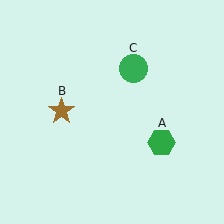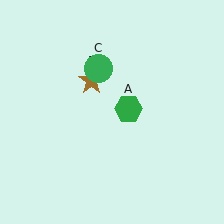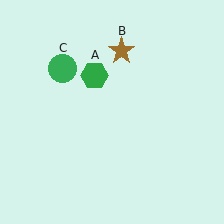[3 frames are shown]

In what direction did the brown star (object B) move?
The brown star (object B) moved up and to the right.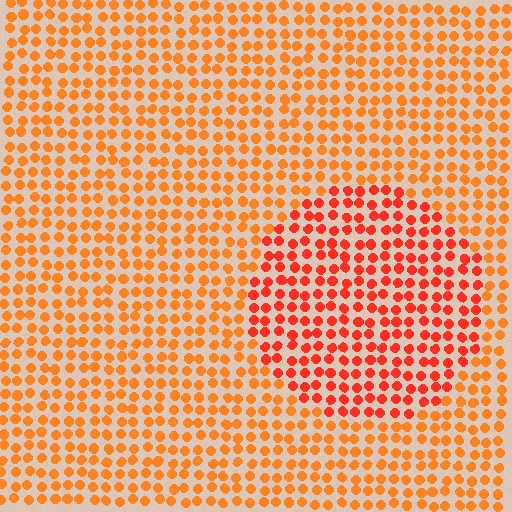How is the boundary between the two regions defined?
The boundary is defined purely by a slight shift in hue (about 24 degrees). Spacing, size, and orientation are identical on both sides.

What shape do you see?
I see a circle.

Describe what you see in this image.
The image is filled with small orange elements in a uniform arrangement. A circle-shaped region is visible where the elements are tinted to a slightly different hue, forming a subtle color boundary.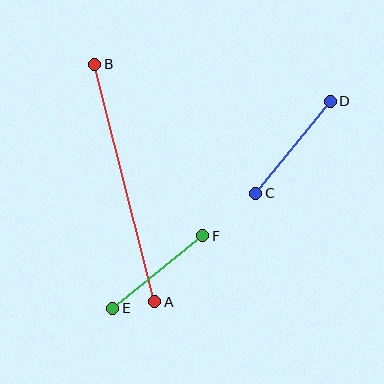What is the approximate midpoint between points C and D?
The midpoint is at approximately (293, 147) pixels.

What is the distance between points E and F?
The distance is approximately 116 pixels.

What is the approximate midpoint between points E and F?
The midpoint is at approximately (158, 272) pixels.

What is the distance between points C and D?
The distance is approximately 118 pixels.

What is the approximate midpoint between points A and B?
The midpoint is at approximately (125, 183) pixels.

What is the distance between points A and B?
The distance is approximately 245 pixels.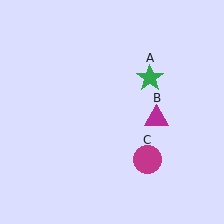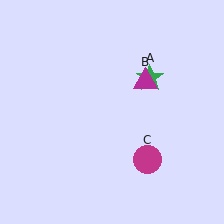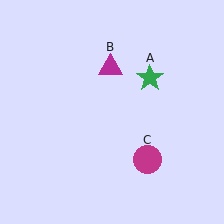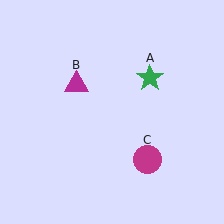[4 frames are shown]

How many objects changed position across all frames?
1 object changed position: magenta triangle (object B).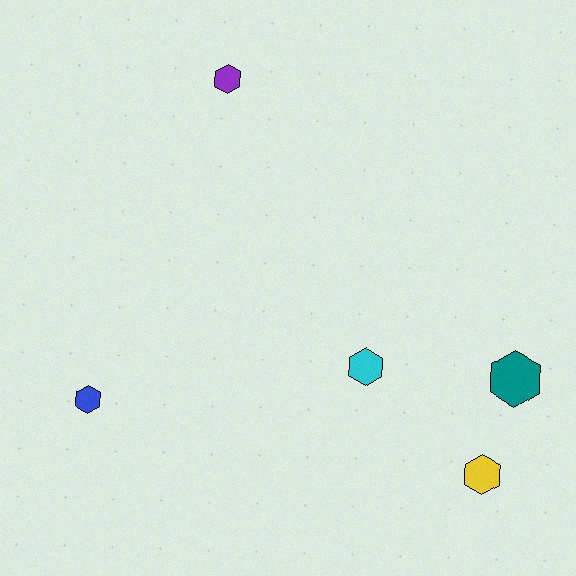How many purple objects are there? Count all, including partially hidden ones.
There is 1 purple object.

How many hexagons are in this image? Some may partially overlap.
There are 5 hexagons.